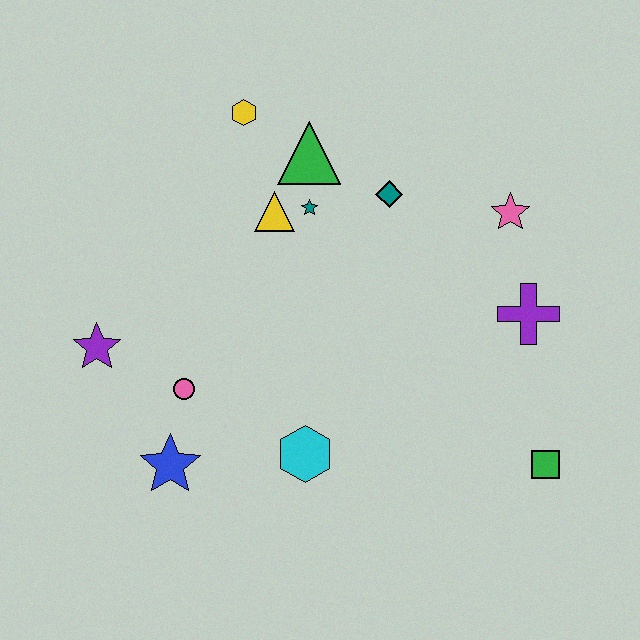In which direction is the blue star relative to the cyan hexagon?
The blue star is to the left of the cyan hexagon.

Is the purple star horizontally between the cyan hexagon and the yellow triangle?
No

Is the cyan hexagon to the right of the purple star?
Yes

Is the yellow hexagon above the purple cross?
Yes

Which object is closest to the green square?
The purple cross is closest to the green square.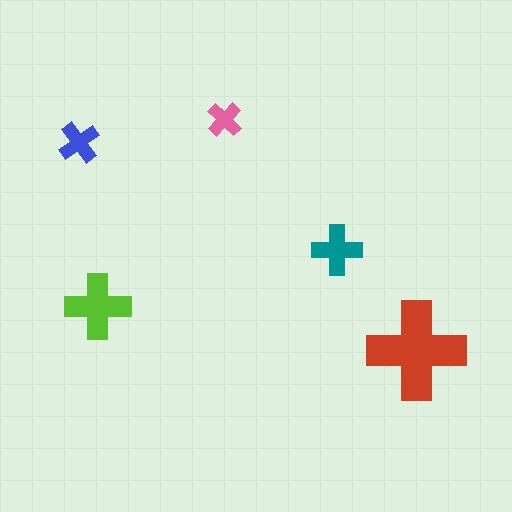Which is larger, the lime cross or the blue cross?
The lime one.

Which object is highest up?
The pink cross is topmost.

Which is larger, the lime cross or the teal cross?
The lime one.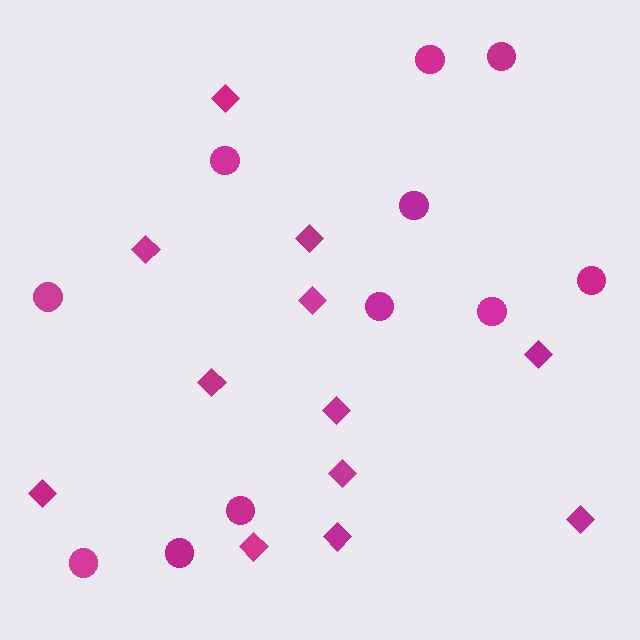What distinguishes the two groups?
There are 2 groups: one group of circles (11) and one group of diamonds (12).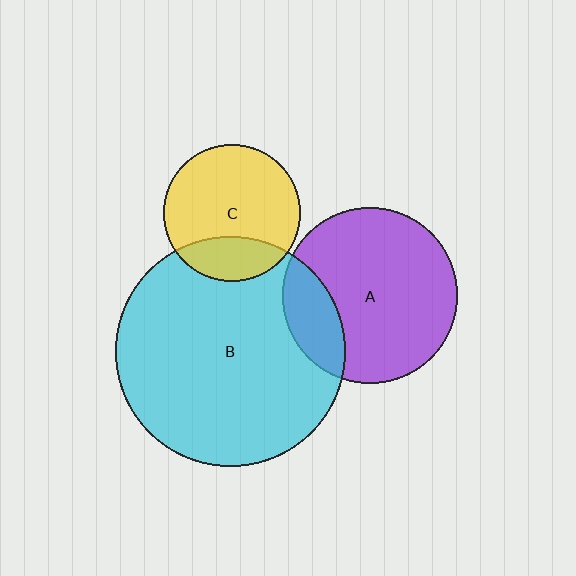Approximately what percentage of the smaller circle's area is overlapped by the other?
Approximately 20%.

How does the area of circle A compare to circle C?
Approximately 1.6 times.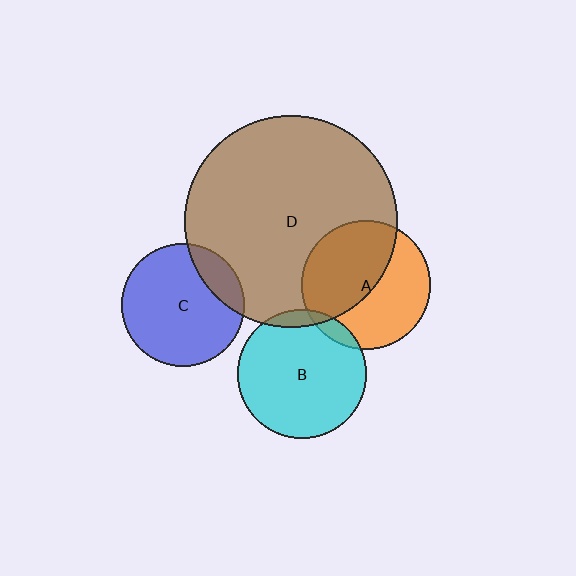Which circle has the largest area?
Circle D (brown).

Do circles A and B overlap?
Yes.